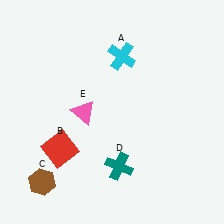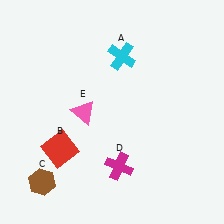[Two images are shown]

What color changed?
The cross (D) changed from teal in Image 1 to magenta in Image 2.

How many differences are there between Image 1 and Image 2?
There is 1 difference between the two images.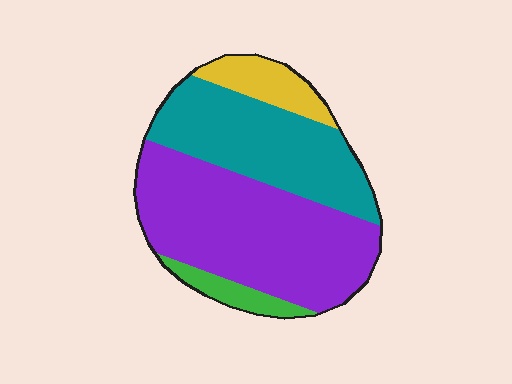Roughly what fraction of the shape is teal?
Teal takes up about one third (1/3) of the shape.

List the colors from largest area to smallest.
From largest to smallest: purple, teal, yellow, green.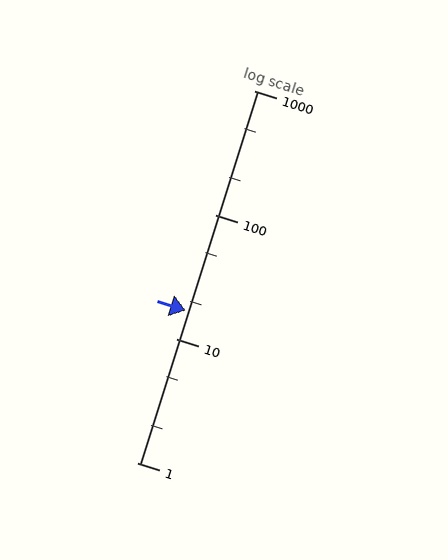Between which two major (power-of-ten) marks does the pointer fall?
The pointer is between 10 and 100.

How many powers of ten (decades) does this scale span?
The scale spans 3 decades, from 1 to 1000.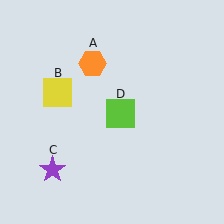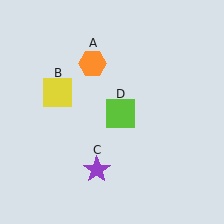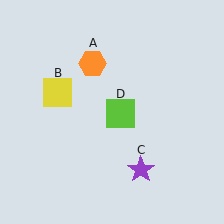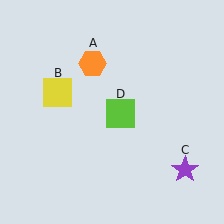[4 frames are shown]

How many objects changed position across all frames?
1 object changed position: purple star (object C).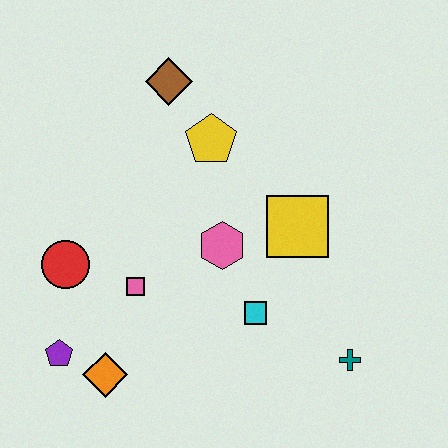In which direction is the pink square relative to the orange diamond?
The pink square is above the orange diamond.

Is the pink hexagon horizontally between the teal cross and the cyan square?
No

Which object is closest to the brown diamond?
The yellow pentagon is closest to the brown diamond.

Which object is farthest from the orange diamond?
The brown diamond is farthest from the orange diamond.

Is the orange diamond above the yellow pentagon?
No